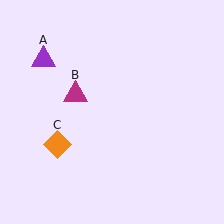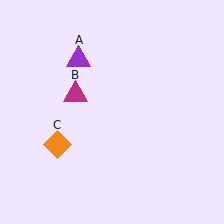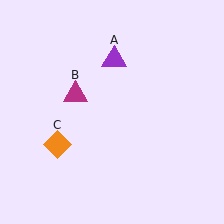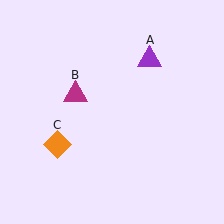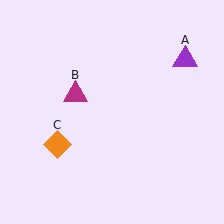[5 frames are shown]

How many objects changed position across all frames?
1 object changed position: purple triangle (object A).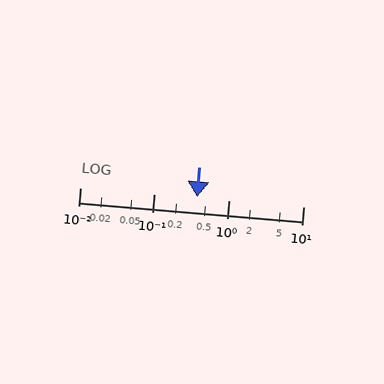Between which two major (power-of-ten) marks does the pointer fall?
The pointer is between 0.1 and 1.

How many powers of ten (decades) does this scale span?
The scale spans 3 decades, from 0.01 to 10.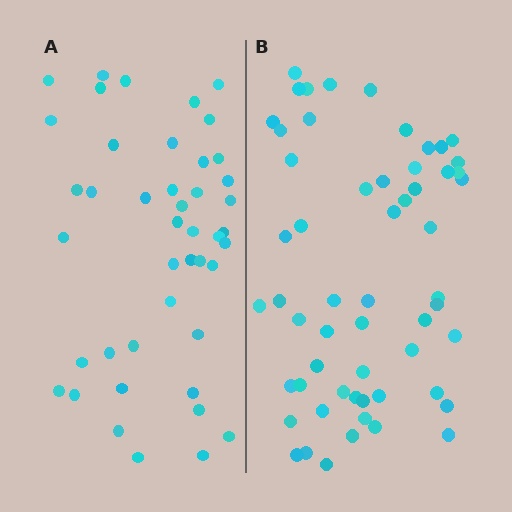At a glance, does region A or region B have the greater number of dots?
Region B (the right region) has more dots.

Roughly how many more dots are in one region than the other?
Region B has approximately 15 more dots than region A.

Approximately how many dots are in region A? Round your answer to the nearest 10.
About 40 dots. (The exact count is 44, which rounds to 40.)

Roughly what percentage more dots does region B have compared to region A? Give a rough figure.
About 30% more.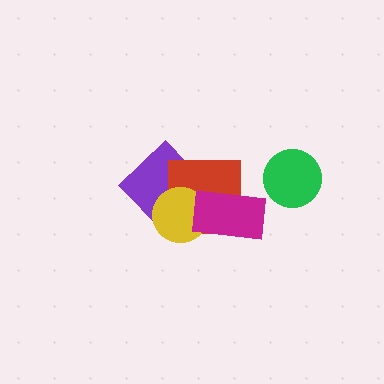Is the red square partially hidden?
Yes, it is partially covered by another shape.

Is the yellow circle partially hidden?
Yes, it is partially covered by another shape.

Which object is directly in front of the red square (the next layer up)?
The yellow circle is directly in front of the red square.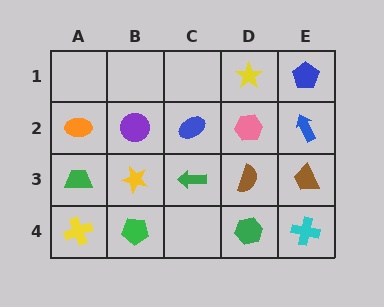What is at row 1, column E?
A blue pentagon.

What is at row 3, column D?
A brown semicircle.